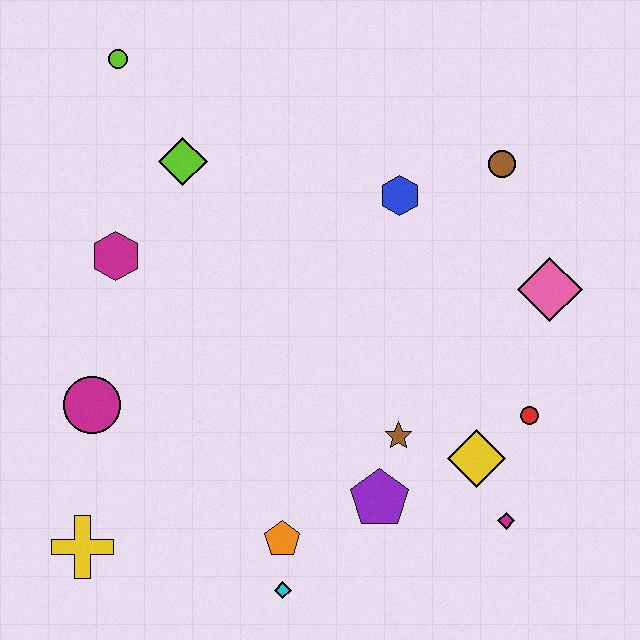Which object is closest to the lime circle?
The lime diamond is closest to the lime circle.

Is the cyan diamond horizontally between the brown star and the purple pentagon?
No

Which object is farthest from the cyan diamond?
The lime circle is farthest from the cyan diamond.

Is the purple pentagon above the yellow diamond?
No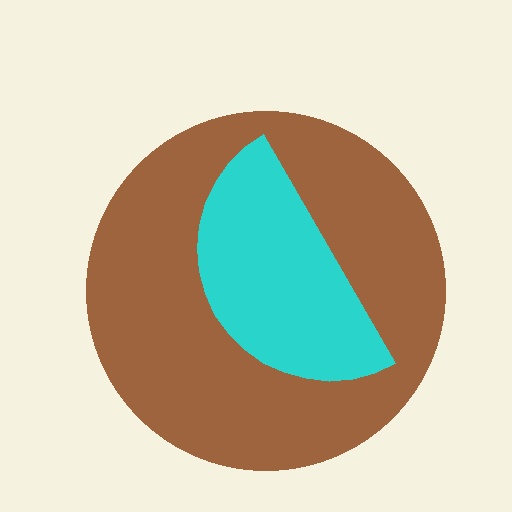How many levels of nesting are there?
2.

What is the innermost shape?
The cyan semicircle.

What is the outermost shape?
The brown circle.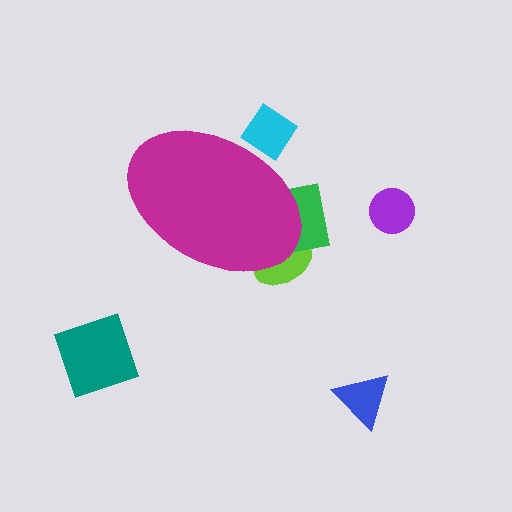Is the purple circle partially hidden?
No, the purple circle is fully visible.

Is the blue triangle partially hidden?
No, the blue triangle is fully visible.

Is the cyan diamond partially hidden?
Yes, the cyan diamond is partially hidden behind the magenta ellipse.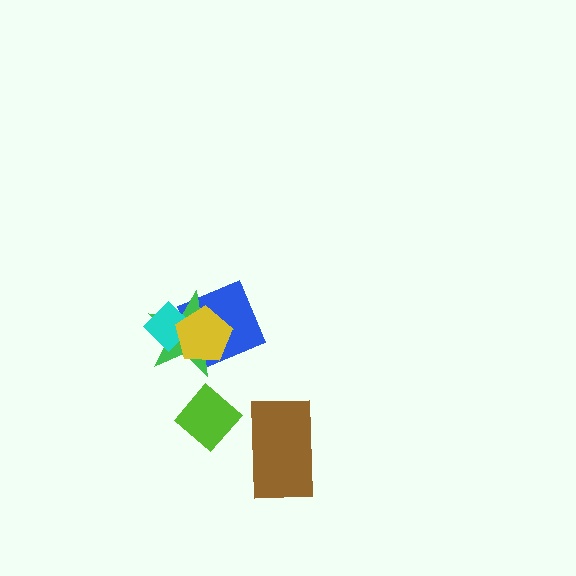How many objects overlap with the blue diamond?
3 objects overlap with the blue diamond.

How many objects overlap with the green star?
3 objects overlap with the green star.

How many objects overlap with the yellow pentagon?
3 objects overlap with the yellow pentagon.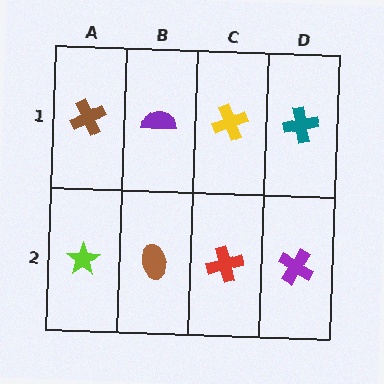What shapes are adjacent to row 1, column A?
A lime star (row 2, column A), a purple semicircle (row 1, column B).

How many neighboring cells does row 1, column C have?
3.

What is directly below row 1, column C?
A red cross.